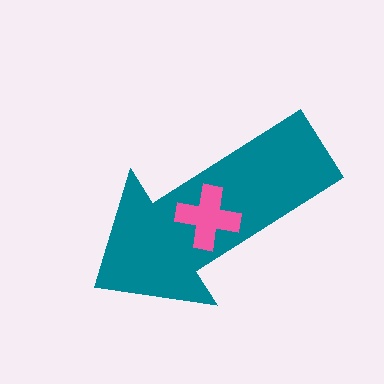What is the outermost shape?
The teal arrow.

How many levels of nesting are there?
2.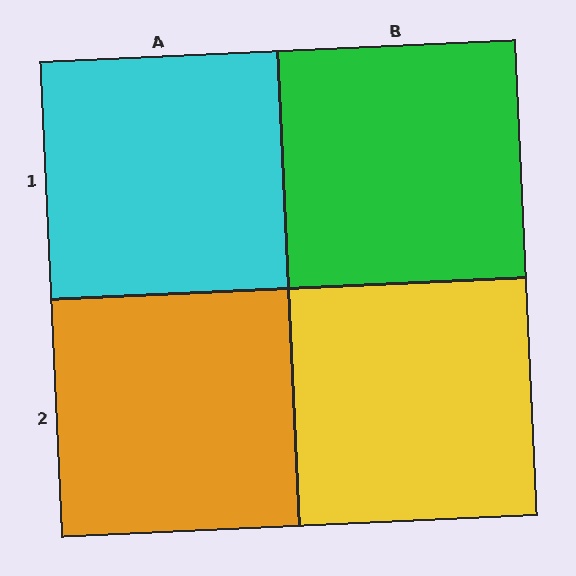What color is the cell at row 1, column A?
Cyan.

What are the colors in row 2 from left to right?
Orange, yellow.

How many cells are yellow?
1 cell is yellow.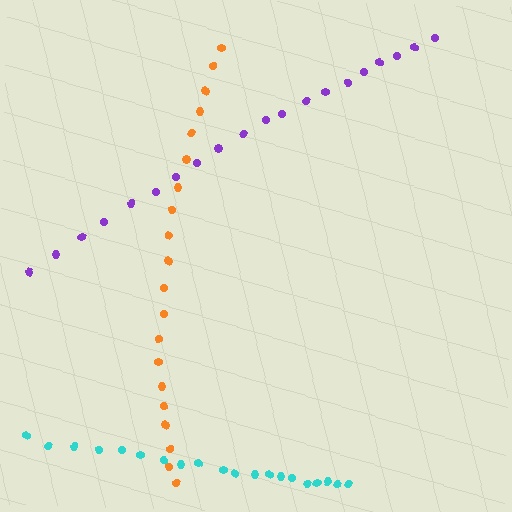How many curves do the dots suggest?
There are 3 distinct paths.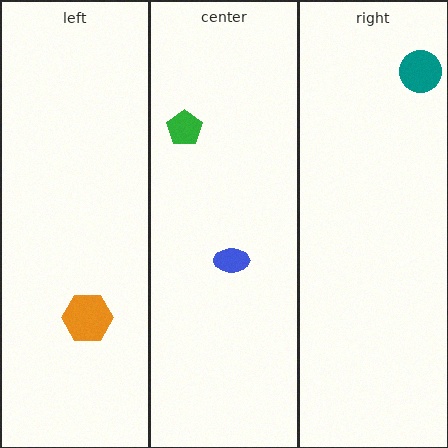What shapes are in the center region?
The blue ellipse, the green pentagon.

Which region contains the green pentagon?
The center region.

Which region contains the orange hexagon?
The left region.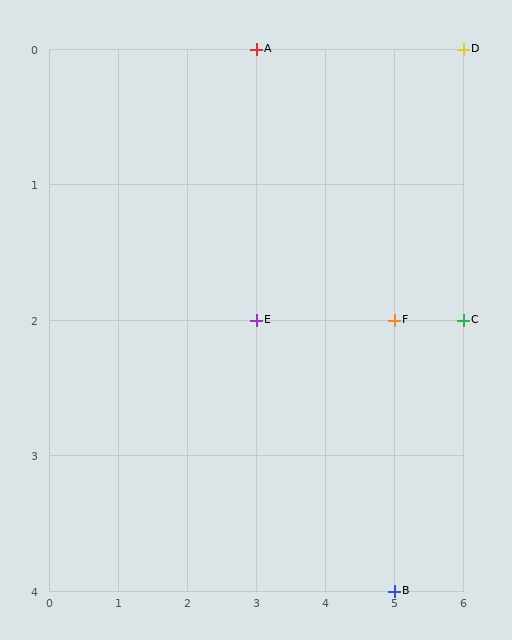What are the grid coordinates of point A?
Point A is at grid coordinates (3, 0).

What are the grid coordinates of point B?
Point B is at grid coordinates (5, 4).